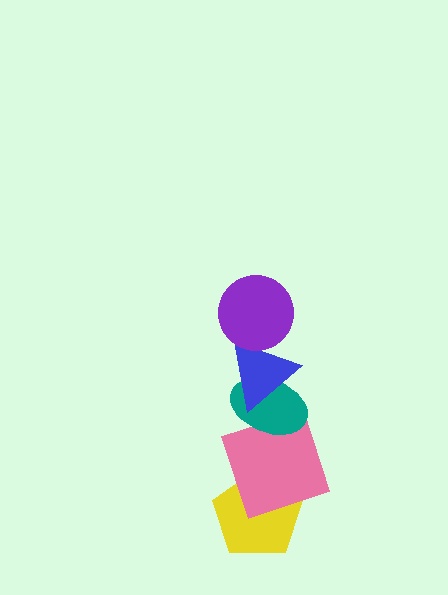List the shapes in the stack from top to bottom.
From top to bottom: the purple circle, the blue triangle, the teal ellipse, the pink square, the yellow pentagon.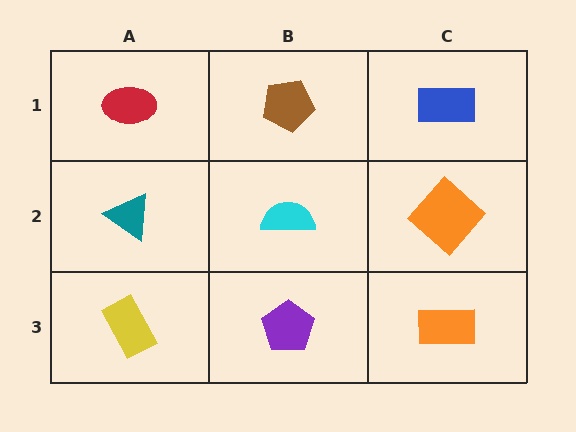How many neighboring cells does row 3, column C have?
2.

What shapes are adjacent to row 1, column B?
A cyan semicircle (row 2, column B), a red ellipse (row 1, column A), a blue rectangle (row 1, column C).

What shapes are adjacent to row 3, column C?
An orange diamond (row 2, column C), a purple pentagon (row 3, column B).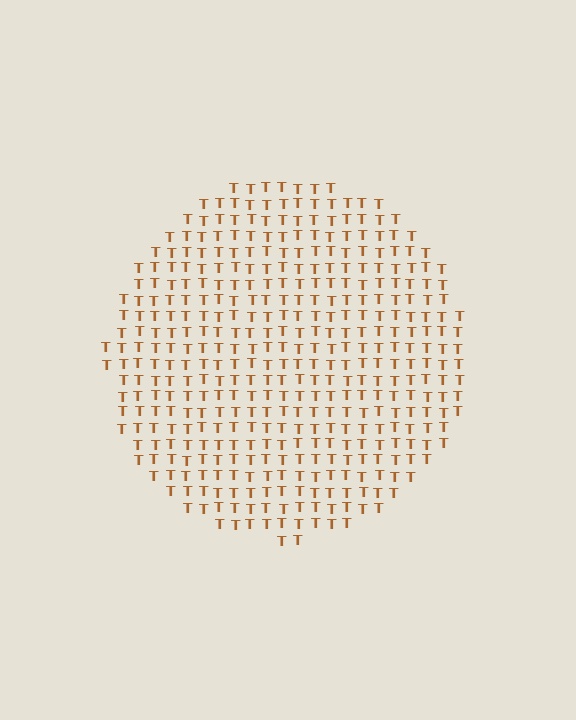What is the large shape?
The large shape is a circle.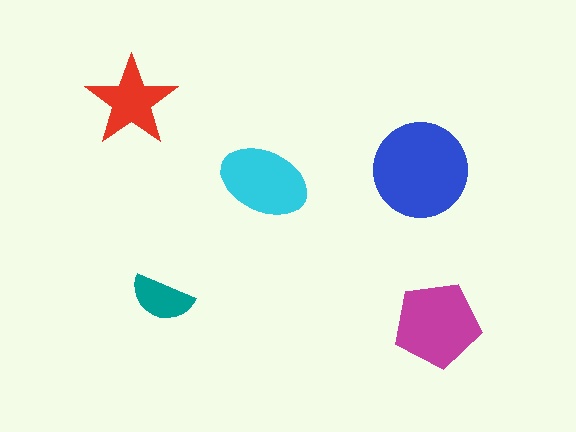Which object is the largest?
The blue circle.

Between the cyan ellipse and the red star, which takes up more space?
The cyan ellipse.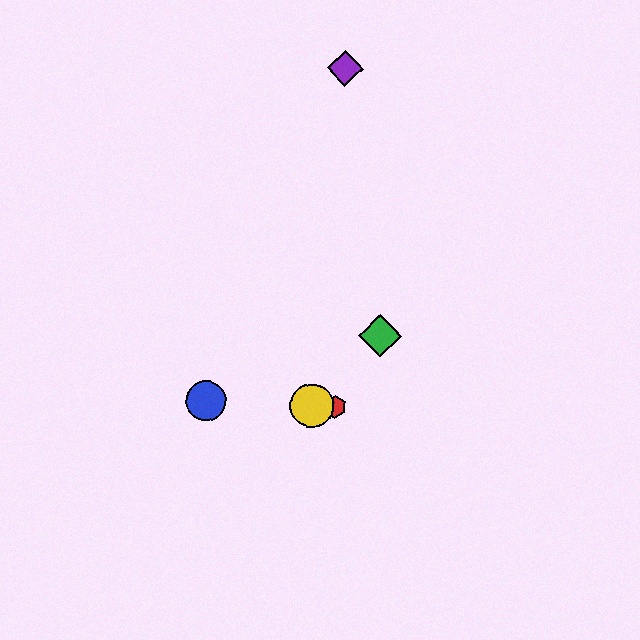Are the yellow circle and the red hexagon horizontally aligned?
Yes, both are at y≈406.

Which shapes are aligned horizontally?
The red hexagon, the blue circle, the yellow circle are aligned horizontally.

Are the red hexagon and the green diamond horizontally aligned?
No, the red hexagon is at y≈407 and the green diamond is at y≈336.